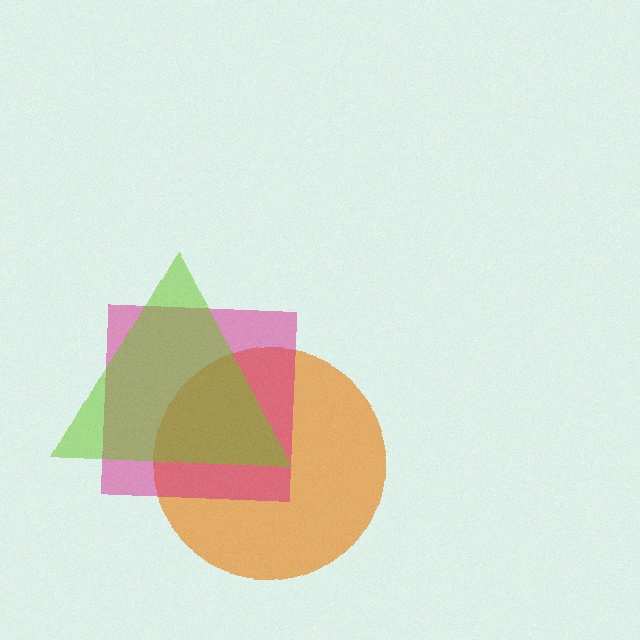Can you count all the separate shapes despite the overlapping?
Yes, there are 3 separate shapes.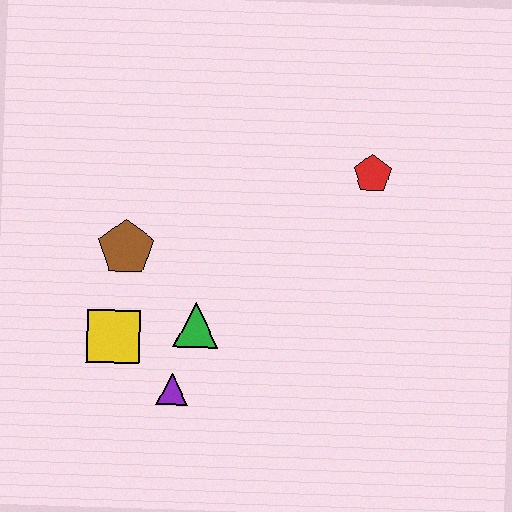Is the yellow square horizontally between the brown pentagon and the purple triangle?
No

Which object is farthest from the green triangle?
The red pentagon is farthest from the green triangle.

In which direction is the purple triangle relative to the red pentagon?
The purple triangle is below the red pentagon.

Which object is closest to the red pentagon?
The green triangle is closest to the red pentagon.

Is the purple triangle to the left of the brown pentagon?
No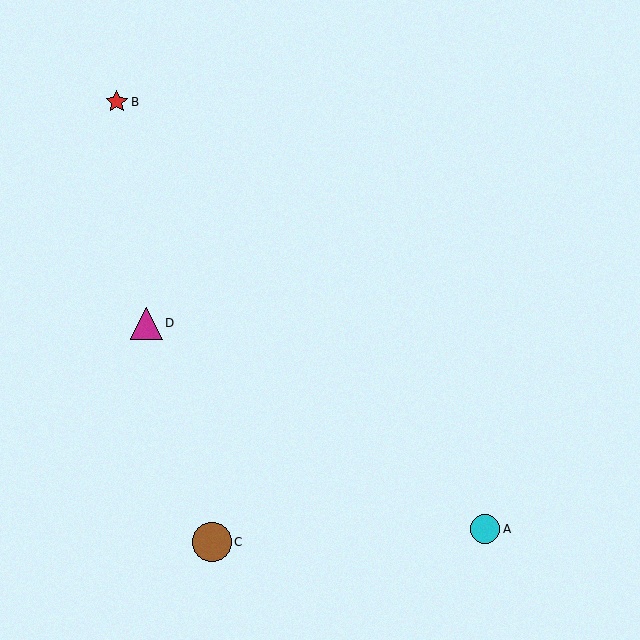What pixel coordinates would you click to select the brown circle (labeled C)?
Click at (212, 542) to select the brown circle C.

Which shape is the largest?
The brown circle (labeled C) is the largest.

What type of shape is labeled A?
Shape A is a cyan circle.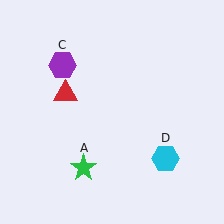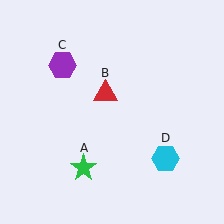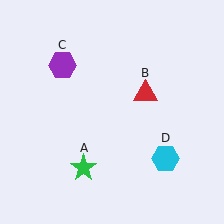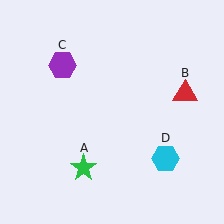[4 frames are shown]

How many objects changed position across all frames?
1 object changed position: red triangle (object B).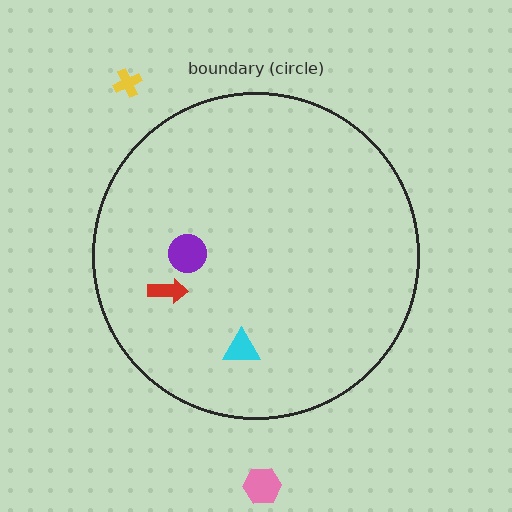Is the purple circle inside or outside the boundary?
Inside.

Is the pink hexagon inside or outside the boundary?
Outside.